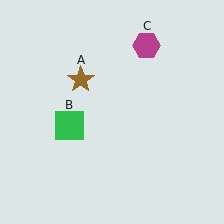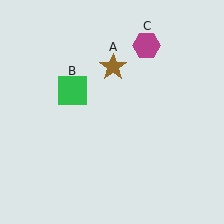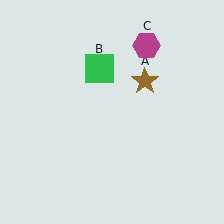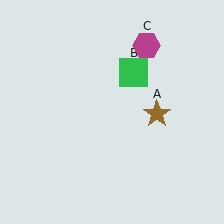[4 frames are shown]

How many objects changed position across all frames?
2 objects changed position: brown star (object A), green square (object B).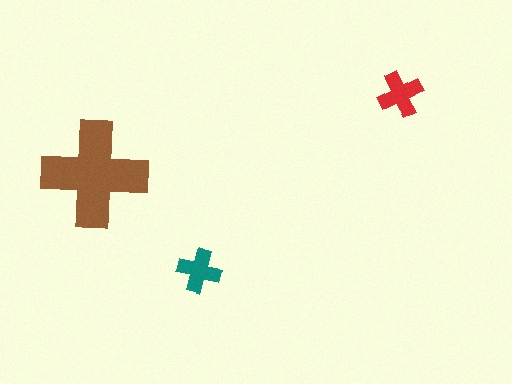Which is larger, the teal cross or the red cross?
The red one.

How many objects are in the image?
There are 3 objects in the image.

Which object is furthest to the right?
The red cross is rightmost.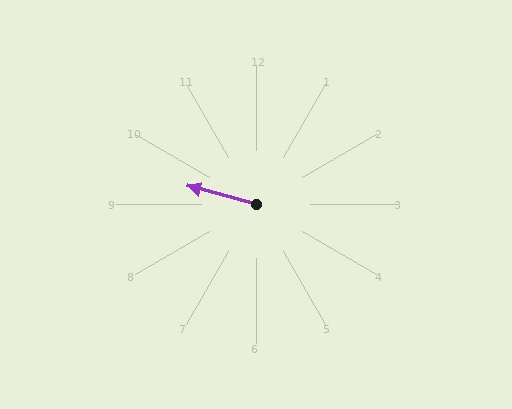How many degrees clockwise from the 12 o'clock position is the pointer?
Approximately 285 degrees.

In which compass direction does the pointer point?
West.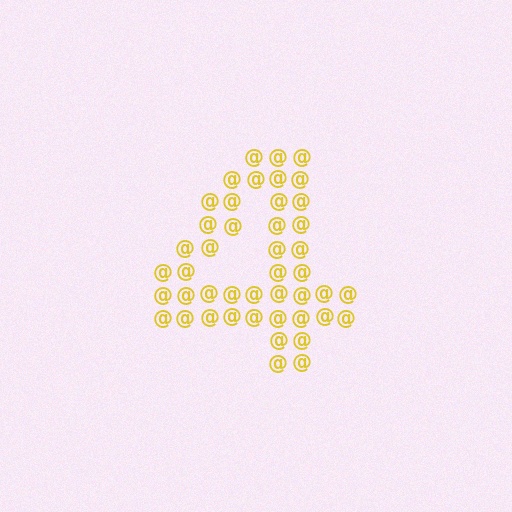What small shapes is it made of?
It is made of small at signs.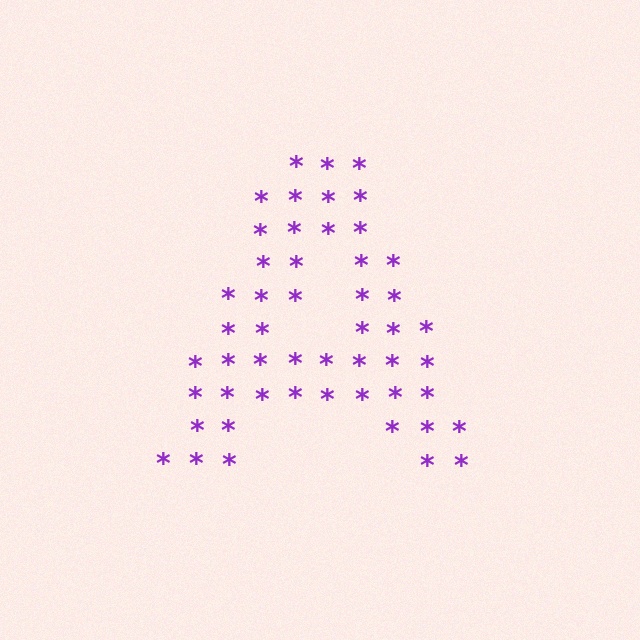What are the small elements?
The small elements are asterisks.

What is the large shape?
The large shape is the letter A.